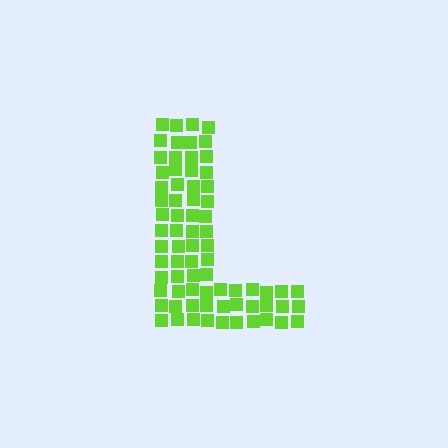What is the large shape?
The large shape is the letter L.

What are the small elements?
The small elements are squares.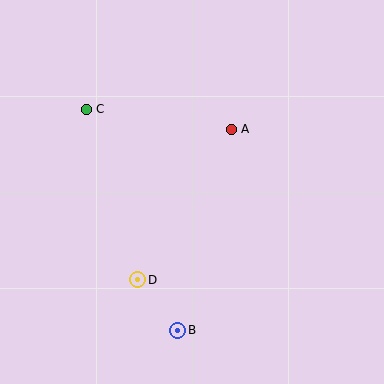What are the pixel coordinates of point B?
Point B is at (178, 330).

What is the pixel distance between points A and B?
The distance between A and B is 208 pixels.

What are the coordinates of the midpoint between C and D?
The midpoint between C and D is at (112, 195).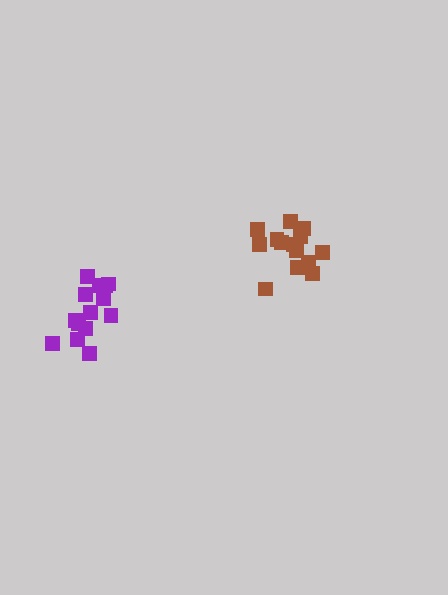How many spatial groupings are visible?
There are 2 spatial groupings.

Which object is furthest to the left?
The purple cluster is leftmost.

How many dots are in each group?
Group 1: 14 dots, Group 2: 14 dots (28 total).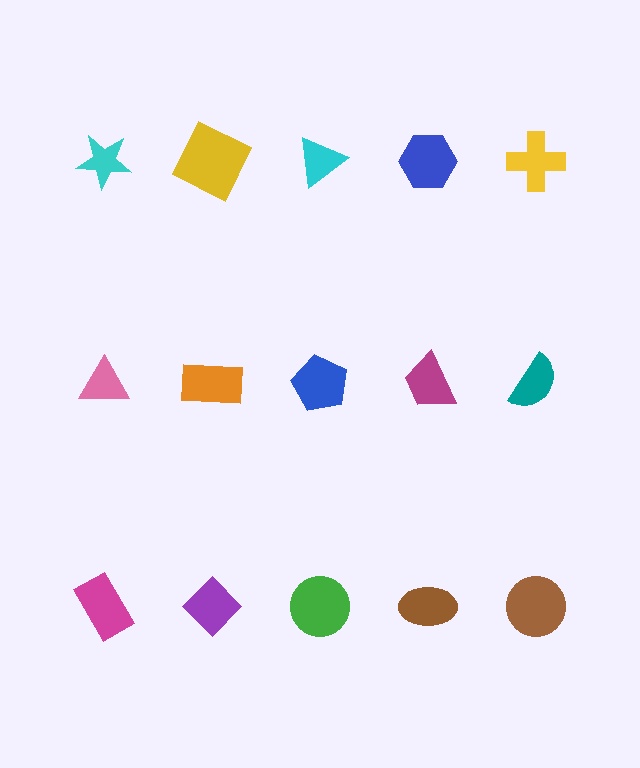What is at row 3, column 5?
A brown circle.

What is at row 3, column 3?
A green circle.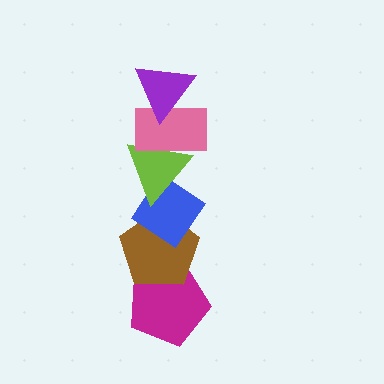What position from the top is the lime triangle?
The lime triangle is 3rd from the top.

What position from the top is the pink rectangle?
The pink rectangle is 2nd from the top.